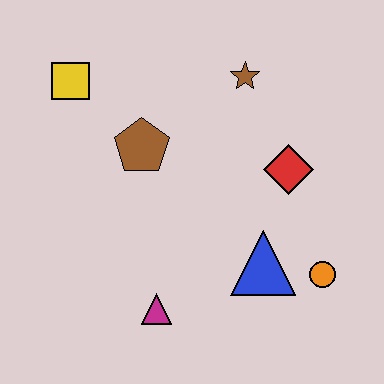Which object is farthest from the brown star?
The magenta triangle is farthest from the brown star.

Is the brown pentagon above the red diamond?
Yes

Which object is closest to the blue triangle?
The orange circle is closest to the blue triangle.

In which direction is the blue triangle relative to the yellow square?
The blue triangle is to the right of the yellow square.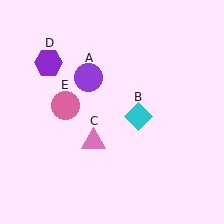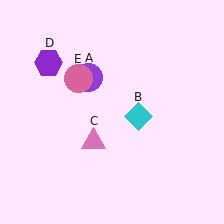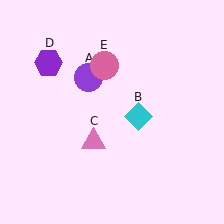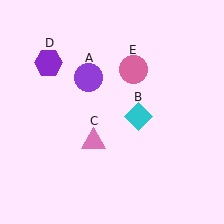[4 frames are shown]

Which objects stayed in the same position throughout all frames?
Purple circle (object A) and cyan diamond (object B) and pink triangle (object C) and purple hexagon (object D) remained stationary.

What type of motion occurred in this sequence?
The pink circle (object E) rotated clockwise around the center of the scene.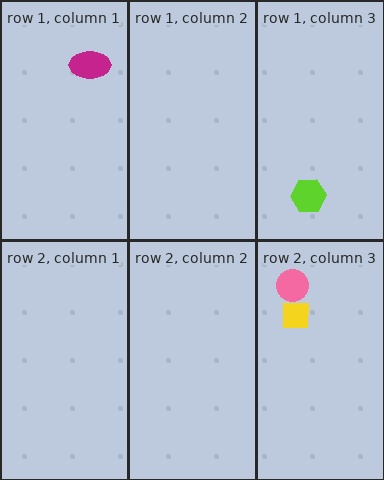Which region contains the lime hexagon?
The row 1, column 3 region.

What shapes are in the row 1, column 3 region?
The lime hexagon.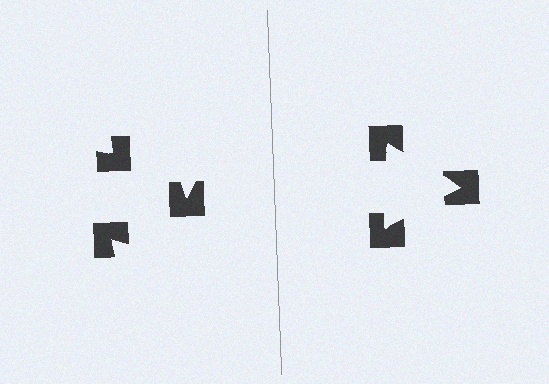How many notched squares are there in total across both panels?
6 — 3 on each side.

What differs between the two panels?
The notched squares are positioned identically on both sides; only the wedge orientations differ. On the right they align to a triangle; on the left they are misaligned.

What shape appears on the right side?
An illusory triangle.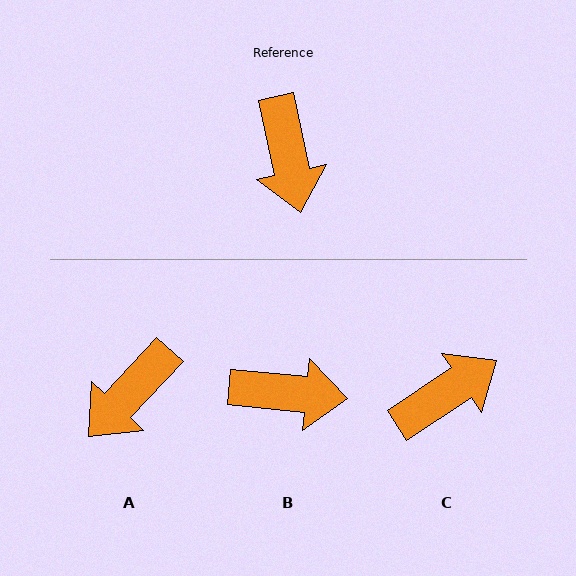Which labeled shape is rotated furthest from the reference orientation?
C, about 112 degrees away.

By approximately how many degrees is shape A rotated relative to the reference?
Approximately 55 degrees clockwise.